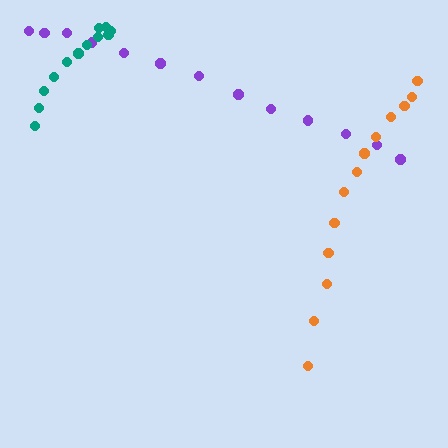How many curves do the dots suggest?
There are 3 distinct paths.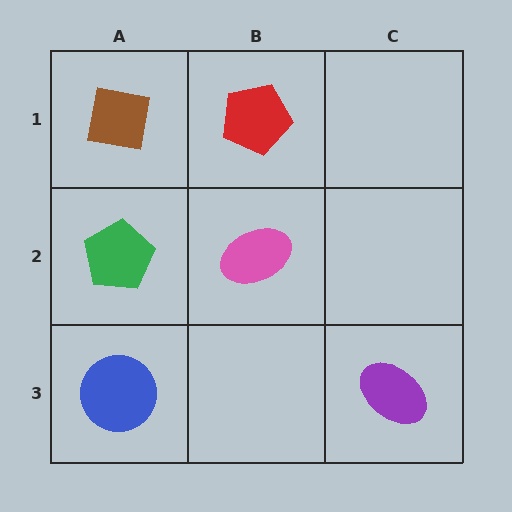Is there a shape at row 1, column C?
No, that cell is empty.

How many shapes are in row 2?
2 shapes.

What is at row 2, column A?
A green pentagon.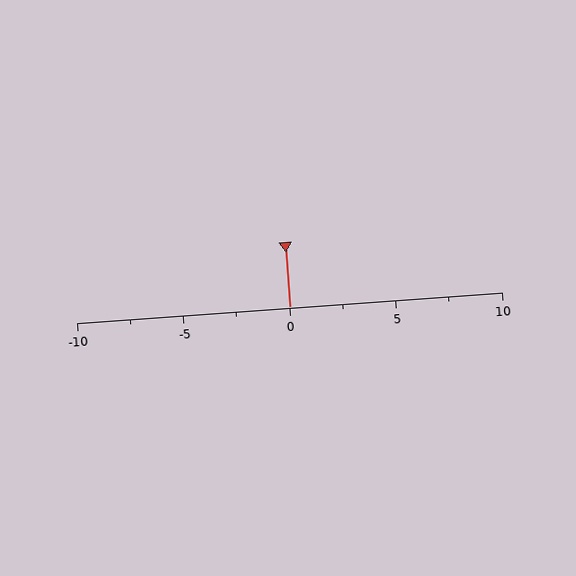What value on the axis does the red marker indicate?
The marker indicates approximately 0.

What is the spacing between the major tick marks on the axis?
The major ticks are spaced 5 apart.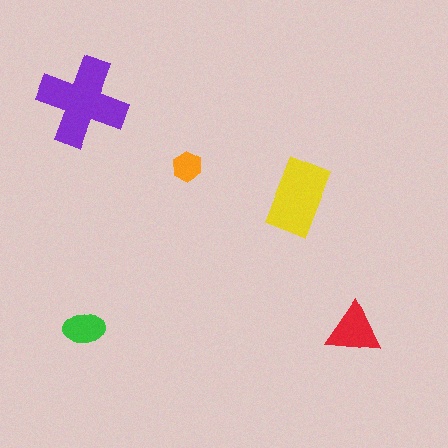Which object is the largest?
The purple cross.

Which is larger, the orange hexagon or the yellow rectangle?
The yellow rectangle.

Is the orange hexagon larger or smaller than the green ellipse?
Smaller.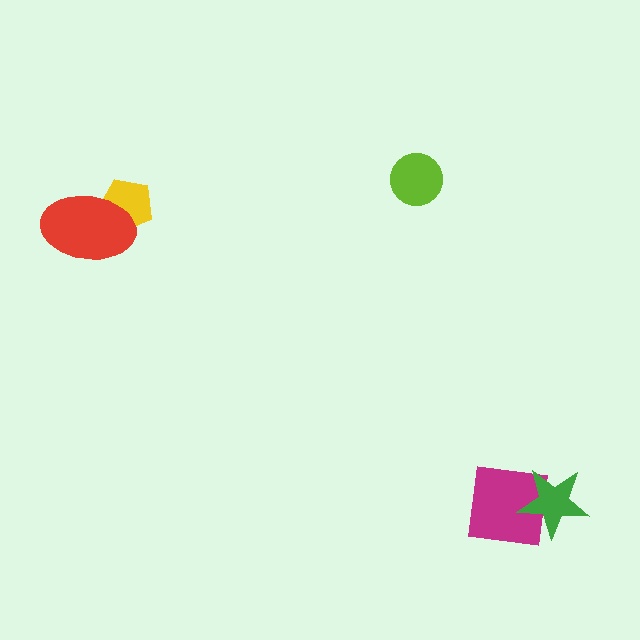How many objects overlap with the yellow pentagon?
1 object overlaps with the yellow pentagon.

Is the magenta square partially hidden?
Yes, it is partially covered by another shape.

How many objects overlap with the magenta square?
1 object overlaps with the magenta square.